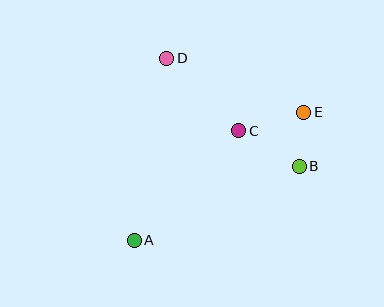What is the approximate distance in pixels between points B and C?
The distance between B and C is approximately 70 pixels.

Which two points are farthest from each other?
Points A and E are farthest from each other.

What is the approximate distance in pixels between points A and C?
The distance between A and C is approximately 151 pixels.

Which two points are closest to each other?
Points B and E are closest to each other.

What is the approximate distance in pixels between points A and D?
The distance between A and D is approximately 184 pixels.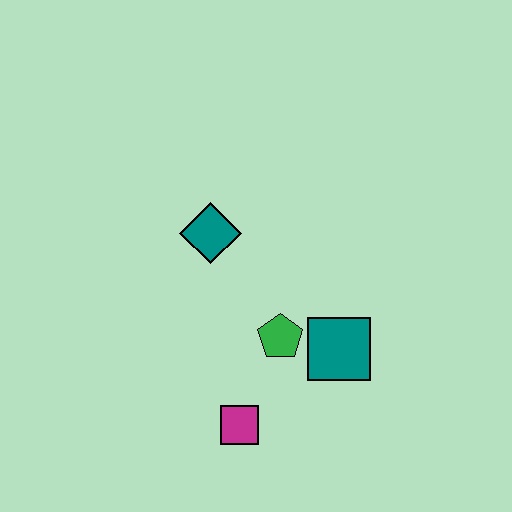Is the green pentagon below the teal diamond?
Yes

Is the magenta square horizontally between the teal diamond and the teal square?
Yes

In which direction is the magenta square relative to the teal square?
The magenta square is to the left of the teal square.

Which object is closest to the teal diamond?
The green pentagon is closest to the teal diamond.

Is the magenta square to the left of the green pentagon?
Yes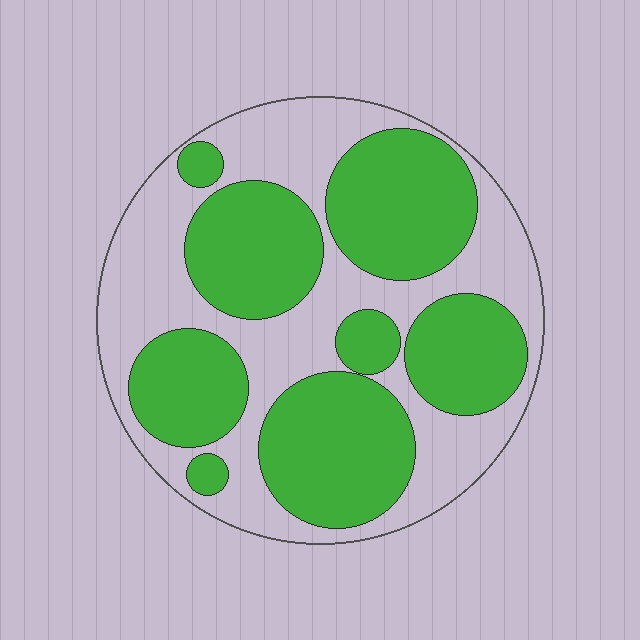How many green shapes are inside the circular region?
8.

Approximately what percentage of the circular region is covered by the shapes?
Approximately 55%.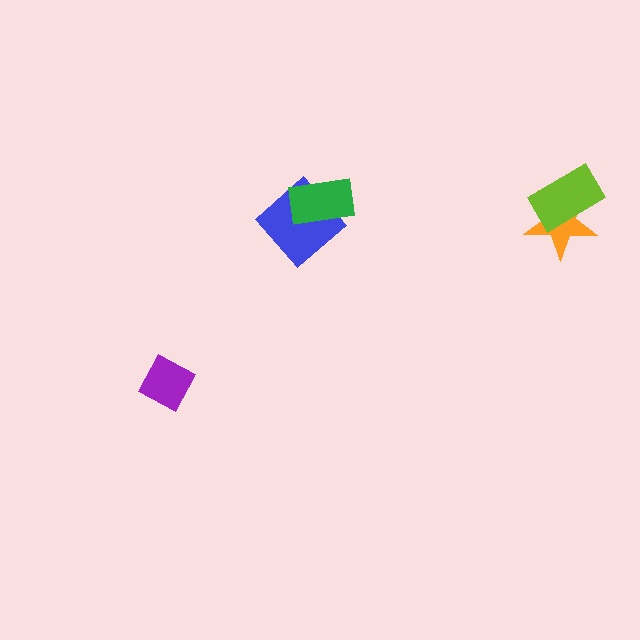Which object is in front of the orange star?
The lime rectangle is in front of the orange star.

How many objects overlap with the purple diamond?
0 objects overlap with the purple diamond.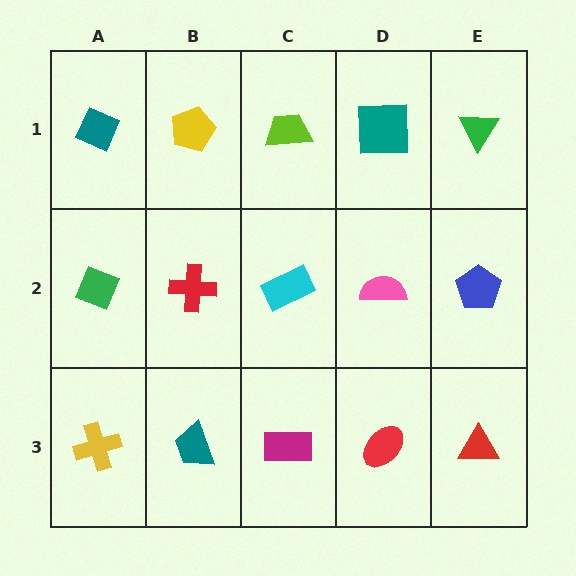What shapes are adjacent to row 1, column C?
A cyan rectangle (row 2, column C), a yellow pentagon (row 1, column B), a teal square (row 1, column D).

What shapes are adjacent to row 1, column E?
A blue pentagon (row 2, column E), a teal square (row 1, column D).